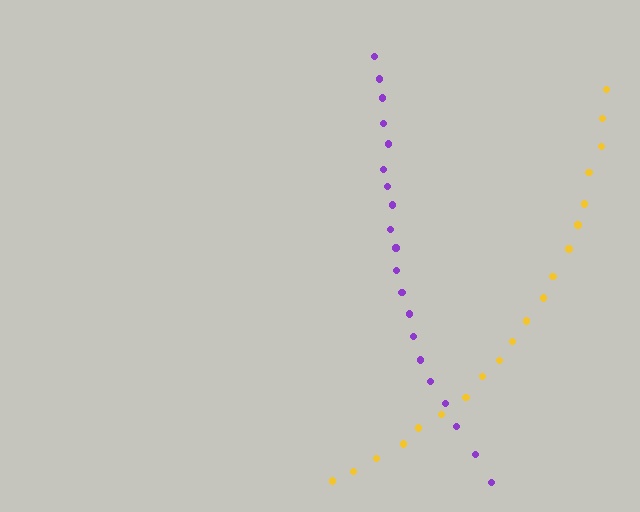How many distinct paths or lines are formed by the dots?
There are 2 distinct paths.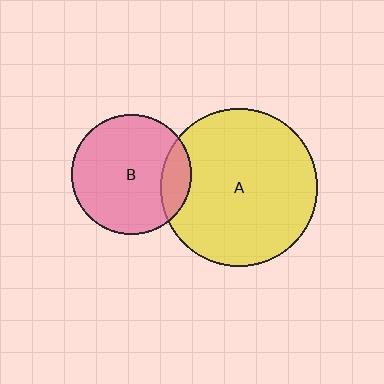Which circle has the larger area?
Circle A (yellow).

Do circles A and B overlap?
Yes.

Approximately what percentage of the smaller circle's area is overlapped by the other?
Approximately 15%.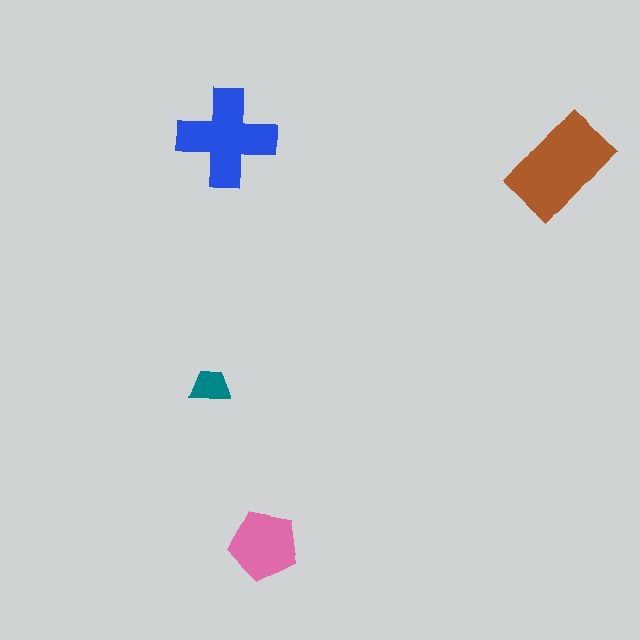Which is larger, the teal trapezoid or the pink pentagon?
The pink pentagon.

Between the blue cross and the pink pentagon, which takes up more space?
The blue cross.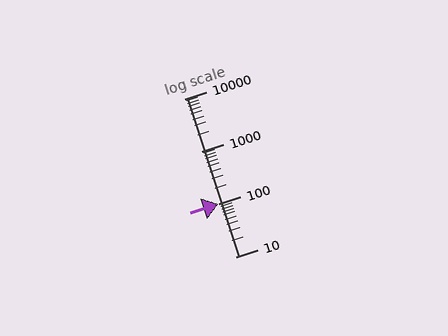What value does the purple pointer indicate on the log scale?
The pointer indicates approximately 100.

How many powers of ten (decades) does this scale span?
The scale spans 3 decades, from 10 to 10000.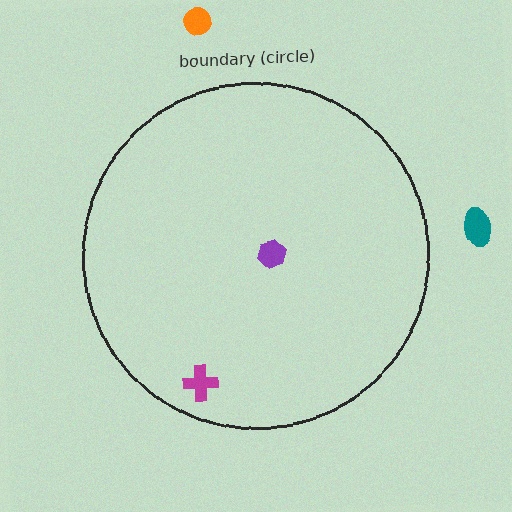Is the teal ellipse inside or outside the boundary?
Outside.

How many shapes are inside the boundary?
2 inside, 2 outside.